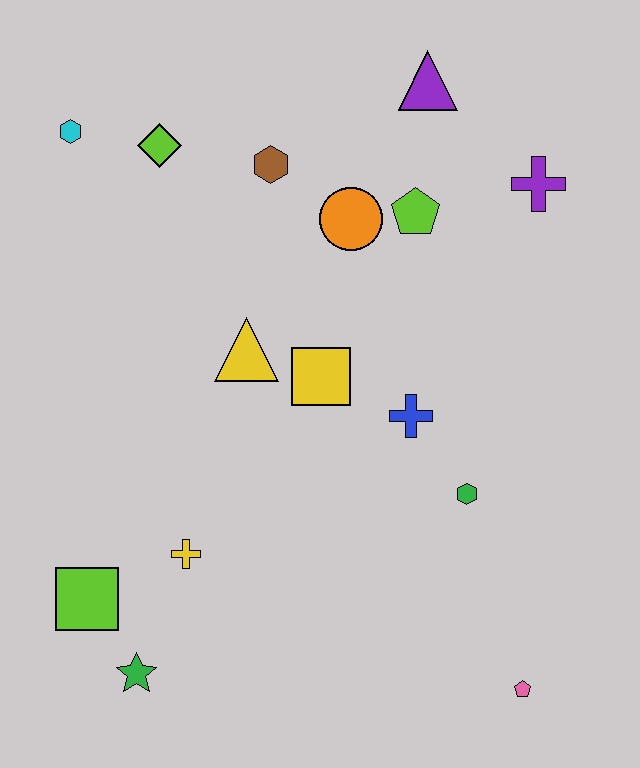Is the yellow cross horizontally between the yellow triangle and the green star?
Yes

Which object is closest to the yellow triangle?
The yellow square is closest to the yellow triangle.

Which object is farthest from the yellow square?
The pink pentagon is farthest from the yellow square.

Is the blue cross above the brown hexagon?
No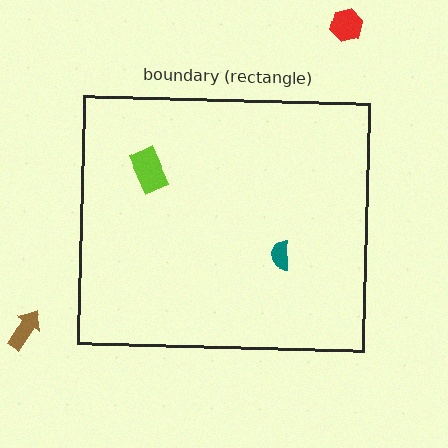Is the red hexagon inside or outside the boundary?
Outside.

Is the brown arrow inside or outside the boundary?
Outside.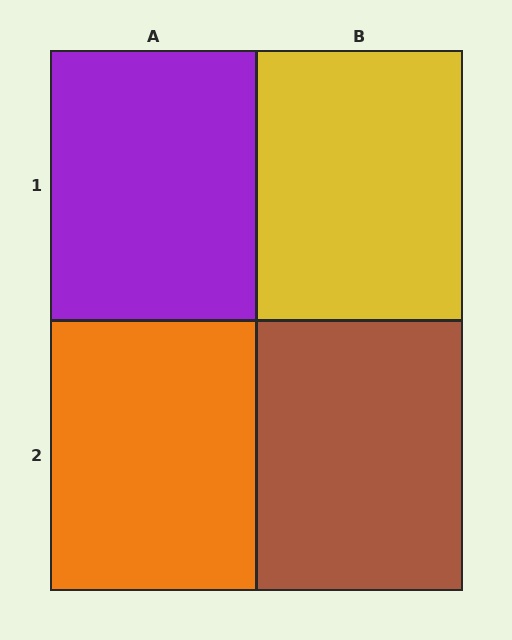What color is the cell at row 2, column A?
Orange.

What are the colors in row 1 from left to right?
Purple, yellow.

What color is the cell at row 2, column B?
Brown.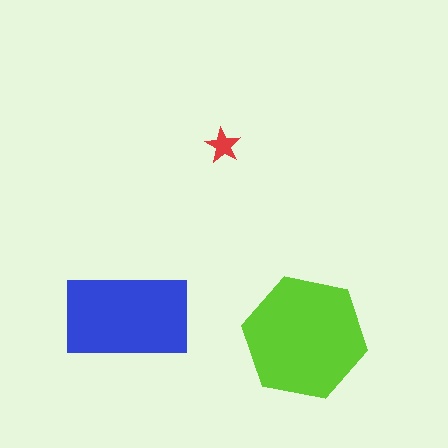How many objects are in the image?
There are 3 objects in the image.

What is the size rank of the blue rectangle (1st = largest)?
2nd.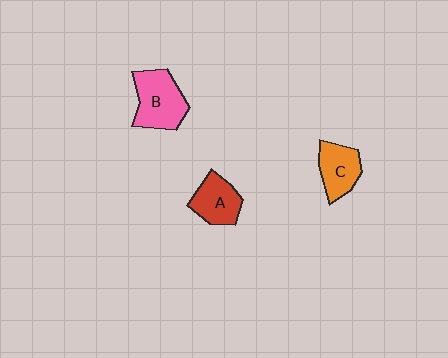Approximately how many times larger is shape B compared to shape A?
Approximately 1.4 times.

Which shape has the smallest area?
Shape C (orange).